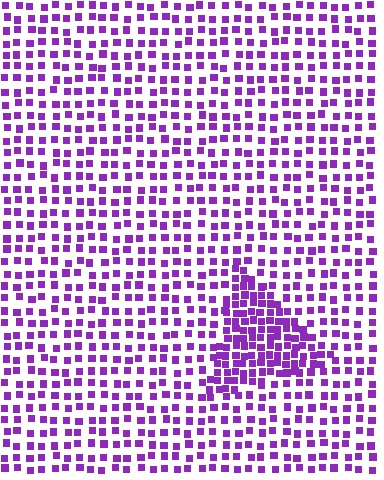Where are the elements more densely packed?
The elements are more densely packed inside the triangle boundary.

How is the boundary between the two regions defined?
The boundary is defined by a change in element density (approximately 2.0x ratio). All elements are the same color, size, and shape.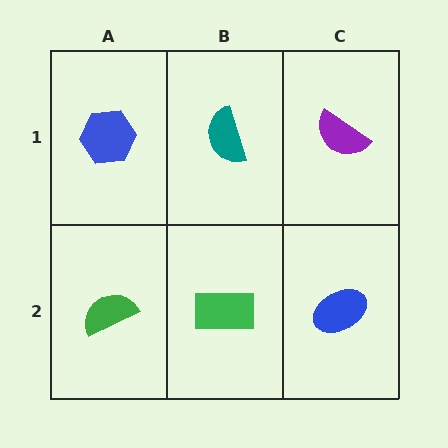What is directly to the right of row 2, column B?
A blue ellipse.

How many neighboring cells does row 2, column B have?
3.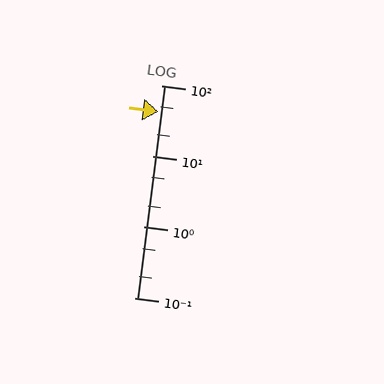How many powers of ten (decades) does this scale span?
The scale spans 3 decades, from 0.1 to 100.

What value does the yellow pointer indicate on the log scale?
The pointer indicates approximately 42.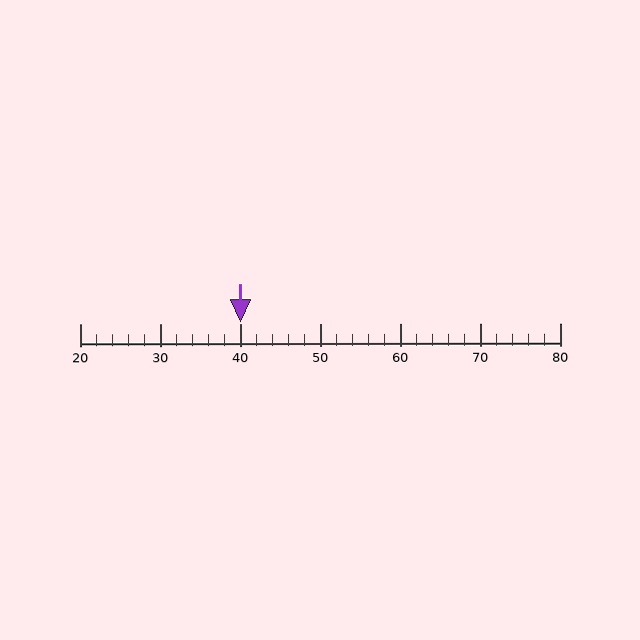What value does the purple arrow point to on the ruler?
The purple arrow points to approximately 40.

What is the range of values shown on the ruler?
The ruler shows values from 20 to 80.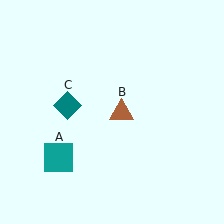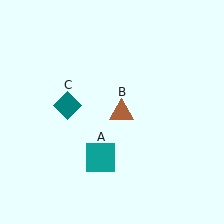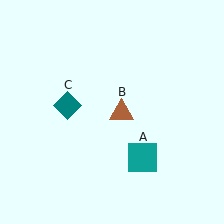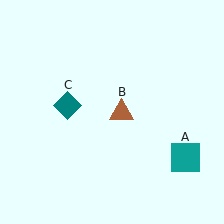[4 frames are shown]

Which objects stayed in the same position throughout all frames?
Brown triangle (object B) and teal diamond (object C) remained stationary.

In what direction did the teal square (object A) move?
The teal square (object A) moved right.